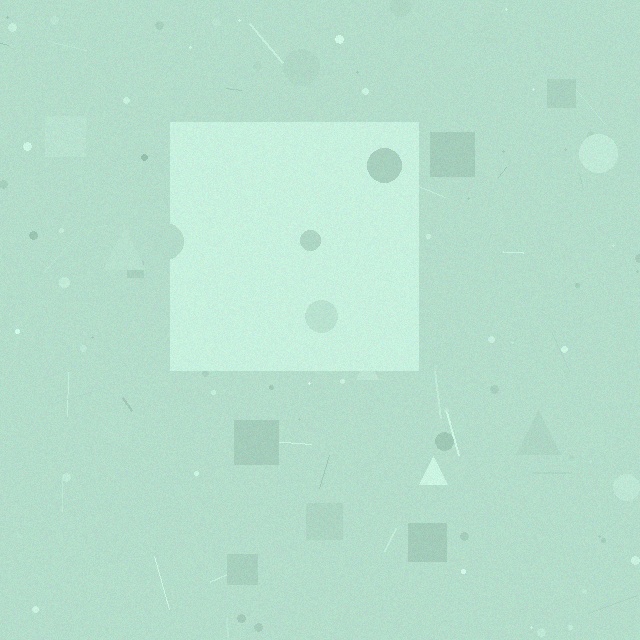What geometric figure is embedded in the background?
A square is embedded in the background.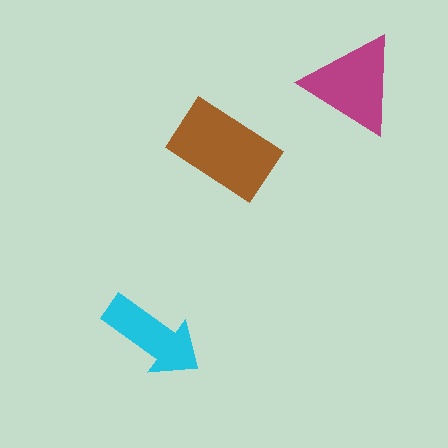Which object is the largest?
The brown rectangle.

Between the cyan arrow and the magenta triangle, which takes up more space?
The magenta triangle.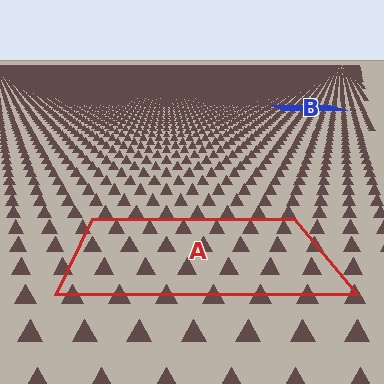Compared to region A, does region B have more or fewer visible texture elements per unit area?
Region B has more texture elements per unit area — they are packed more densely because it is farther away.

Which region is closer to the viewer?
Region A is closer. The texture elements there are larger and more spread out.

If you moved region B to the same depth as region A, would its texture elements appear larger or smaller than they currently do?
They would appear larger. At a closer depth, the same texture elements are projected at a bigger on-screen size.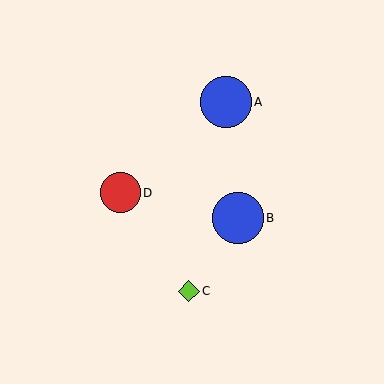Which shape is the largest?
The blue circle (labeled B) is the largest.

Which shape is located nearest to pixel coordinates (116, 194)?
The red circle (labeled D) at (120, 193) is nearest to that location.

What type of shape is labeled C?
Shape C is a lime diamond.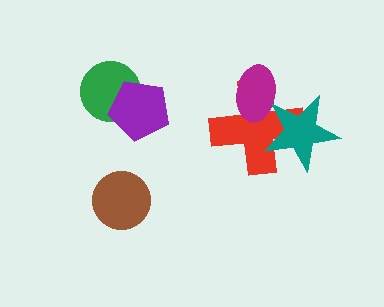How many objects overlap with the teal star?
2 objects overlap with the teal star.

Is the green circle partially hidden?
Yes, it is partially covered by another shape.